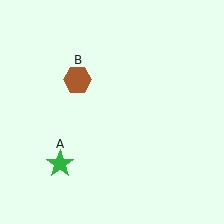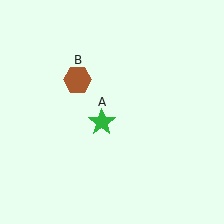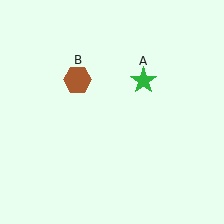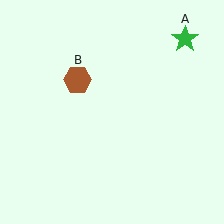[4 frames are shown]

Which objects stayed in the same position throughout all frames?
Brown hexagon (object B) remained stationary.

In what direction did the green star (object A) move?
The green star (object A) moved up and to the right.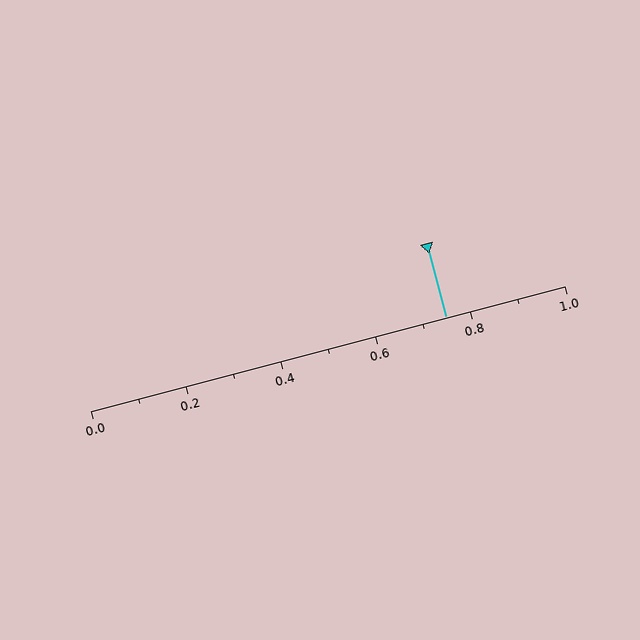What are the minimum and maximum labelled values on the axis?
The axis runs from 0.0 to 1.0.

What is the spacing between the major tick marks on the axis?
The major ticks are spaced 0.2 apart.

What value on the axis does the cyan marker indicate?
The marker indicates approximately 0.75.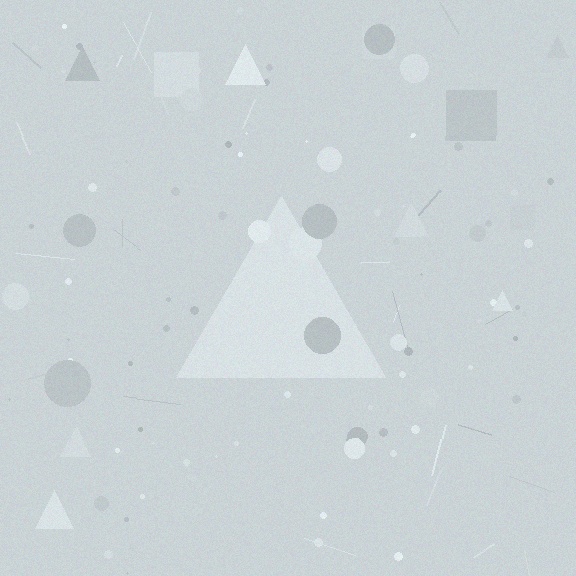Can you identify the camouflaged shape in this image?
The camouflaged shape is a triangle.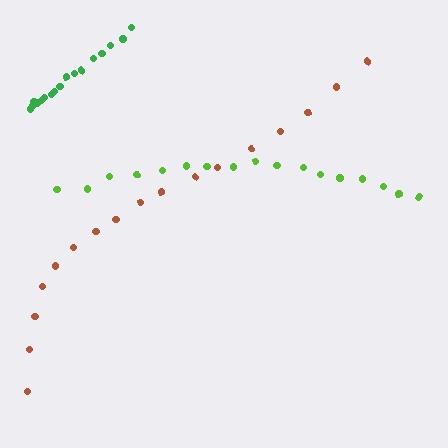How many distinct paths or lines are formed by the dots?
There are 3 distinct paths.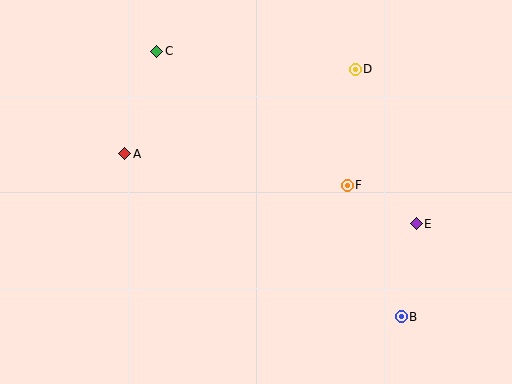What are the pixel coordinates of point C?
Point C is at (157, 51).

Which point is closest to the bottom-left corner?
Point A is closest to the bottom-left corner.